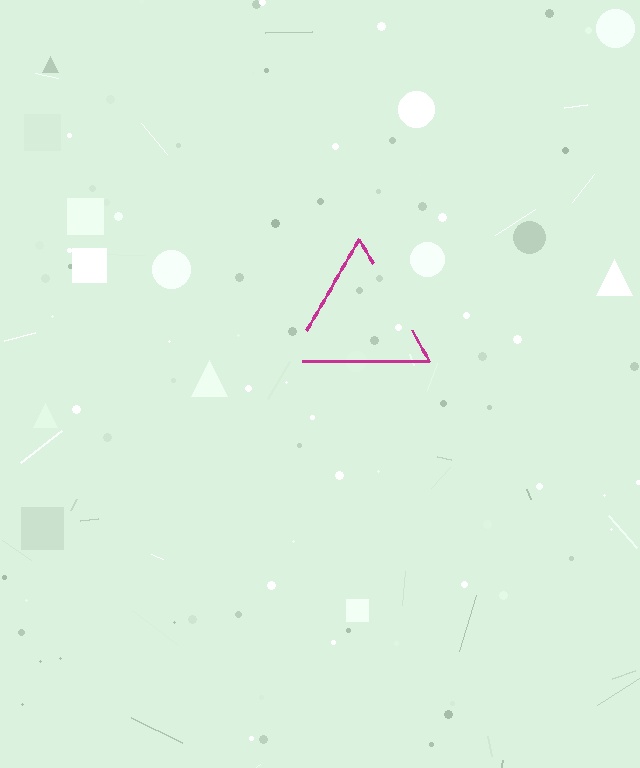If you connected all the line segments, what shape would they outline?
They would outline a triangle.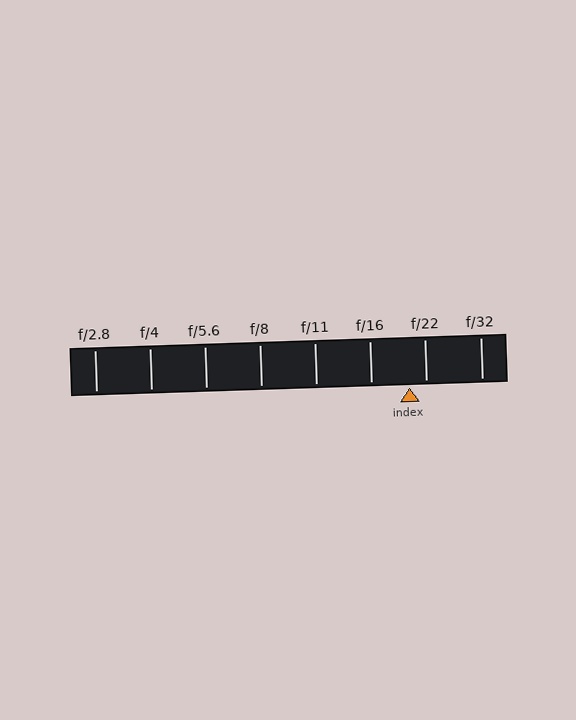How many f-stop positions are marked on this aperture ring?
There are 8 f-stop positions marked.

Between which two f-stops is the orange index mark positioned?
The index mark is between f/16 and f/22.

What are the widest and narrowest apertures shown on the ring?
The widest aperture shown is f/2.8 and the narrowest is f/32.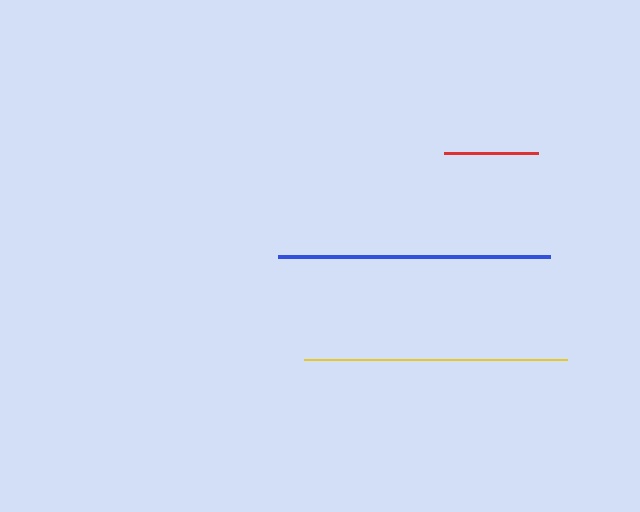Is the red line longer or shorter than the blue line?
The blue line is longer than the red line.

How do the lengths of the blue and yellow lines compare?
The blue and yellow lines are approximately the same length.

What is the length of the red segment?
The red segment is approximately 94 pixels long.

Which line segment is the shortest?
The red line is the shortest at approximately 94 pixels.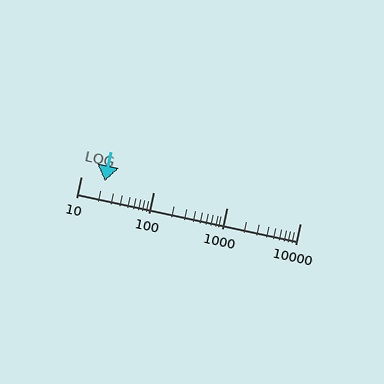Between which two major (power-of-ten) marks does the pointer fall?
The pointer is between 10 and 100.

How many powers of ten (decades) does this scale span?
The scale spans 3 decades, from 10 to 10000.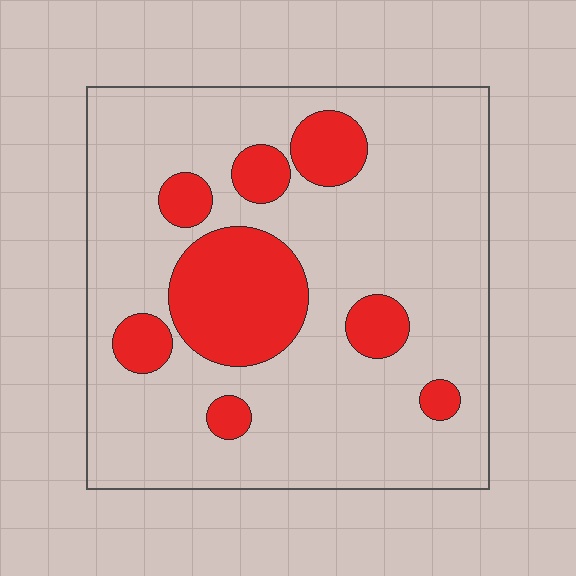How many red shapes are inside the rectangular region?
8.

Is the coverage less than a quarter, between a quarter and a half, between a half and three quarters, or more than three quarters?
Less than a quarter.